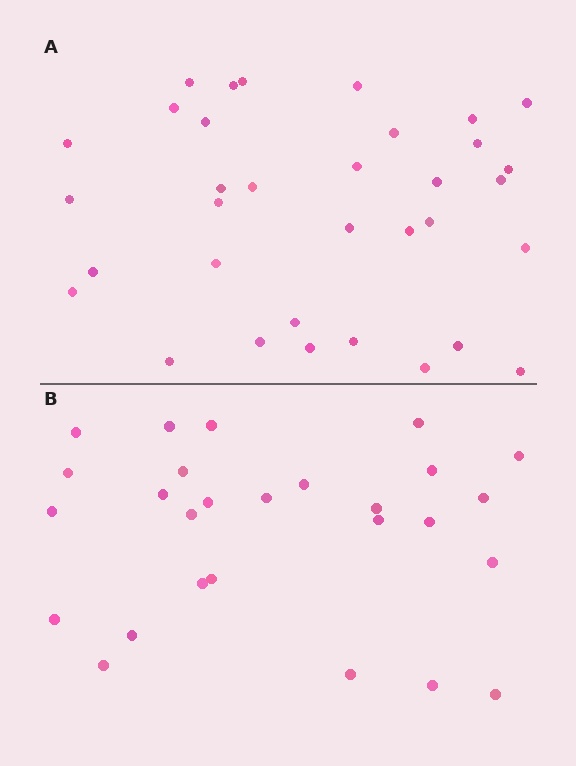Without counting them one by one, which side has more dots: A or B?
Region A (the top region) has more dots.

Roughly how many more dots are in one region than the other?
Region A has roughly 8 or so more dots than region B.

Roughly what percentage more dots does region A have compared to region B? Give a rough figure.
About 25% more.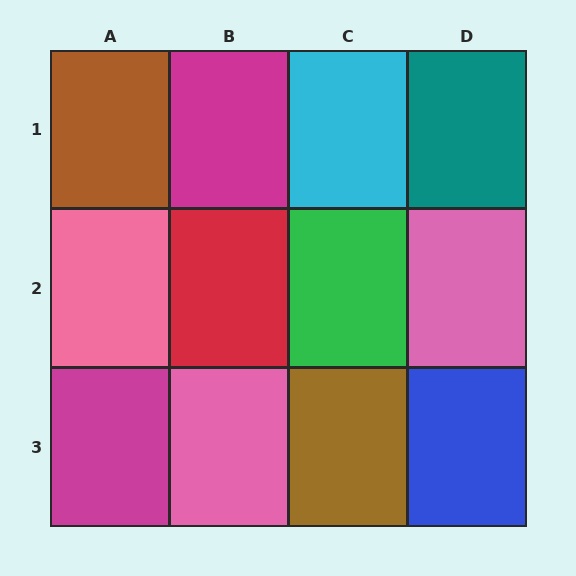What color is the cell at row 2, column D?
Pink.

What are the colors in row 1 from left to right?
Brown, magenta, cyan, teal.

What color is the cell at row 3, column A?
Magenta.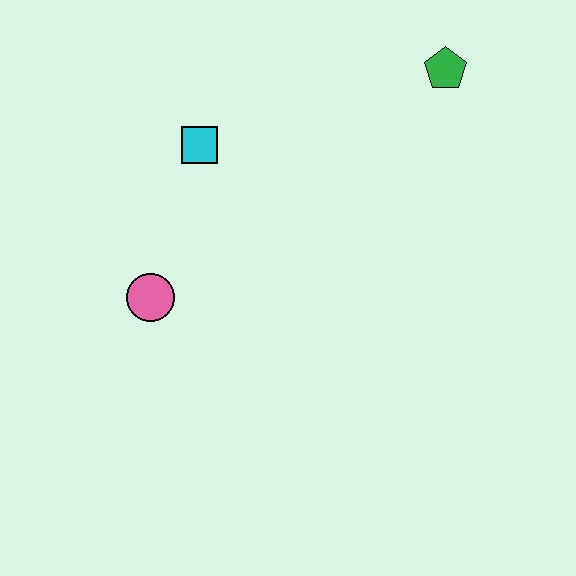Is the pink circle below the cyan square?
Yes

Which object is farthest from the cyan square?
The green pentagon is farthest from the cyan square.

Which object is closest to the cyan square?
The pink circle is closest to the cyan square.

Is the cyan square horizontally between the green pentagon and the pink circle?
Yes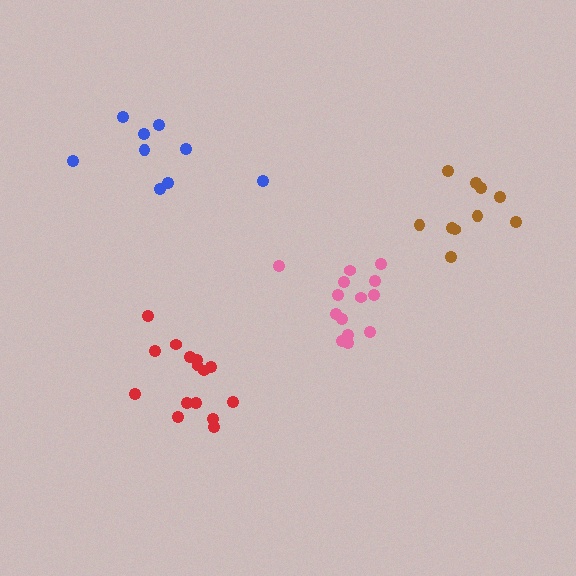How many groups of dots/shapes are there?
There are 4 groups.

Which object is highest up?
The blue cluster is topmost.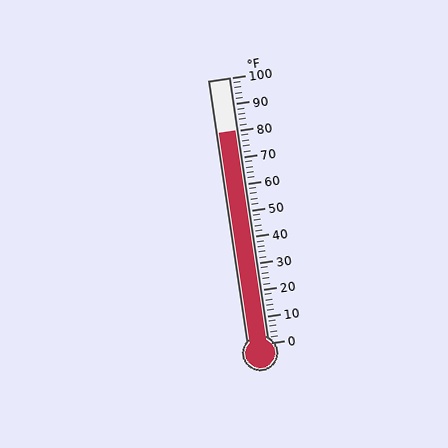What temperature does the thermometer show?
The thermometer shows approximately 80°F.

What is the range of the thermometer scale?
The thermometer scale ranges from 0°F to 100°F.